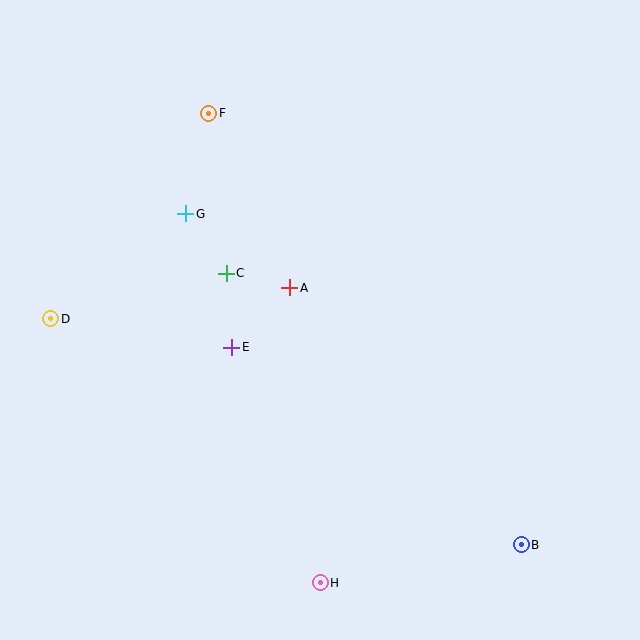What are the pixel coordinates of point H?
Point H is at (320, 583).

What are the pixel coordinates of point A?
Point A is at (290, 288).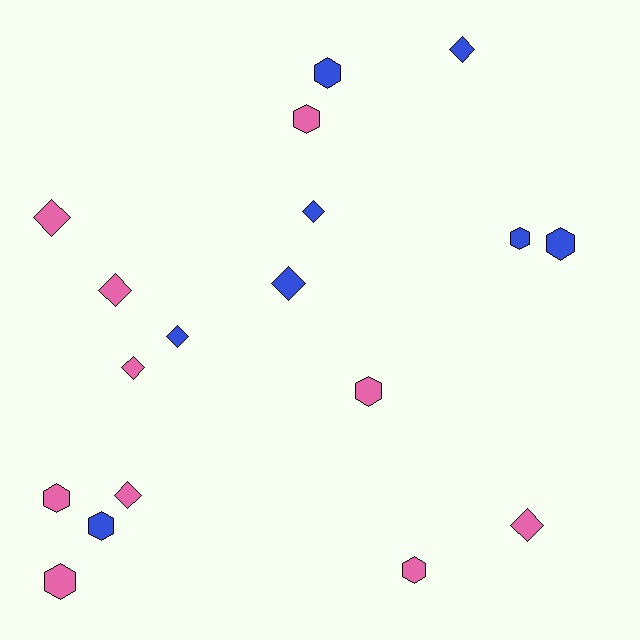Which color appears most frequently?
Pink, with 10 objects.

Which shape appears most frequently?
Diamond, with 9 objects.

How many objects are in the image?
There are 18 objects.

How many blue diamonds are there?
There are 4 blue diamonds.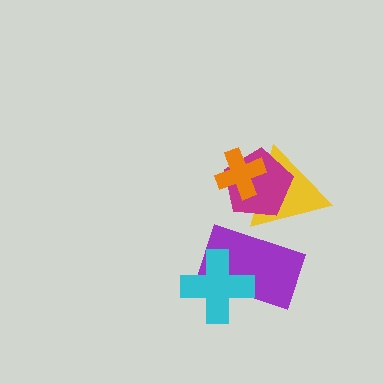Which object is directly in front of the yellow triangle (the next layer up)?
The purple rectangle is directly in front of the yellow triangle.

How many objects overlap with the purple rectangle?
2 objects overlap with the purple rectangle.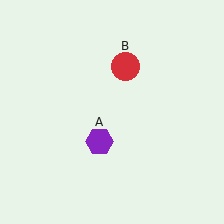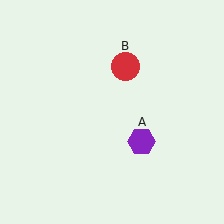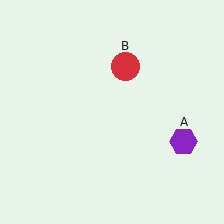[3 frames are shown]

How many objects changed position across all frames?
1 object changed position: purple hexagon (object A).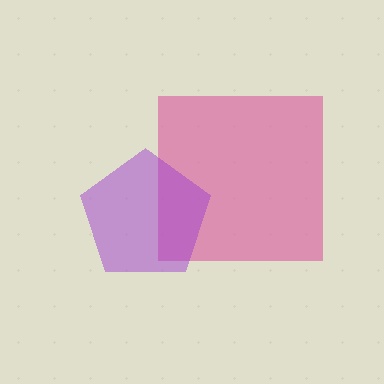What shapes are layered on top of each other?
The layered shapes are: a pink square, a purple pentagon.